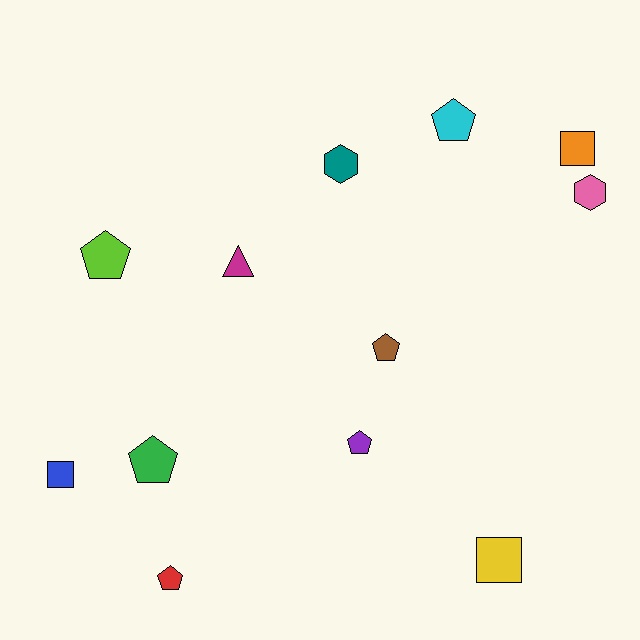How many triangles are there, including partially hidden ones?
There is 1 triangle.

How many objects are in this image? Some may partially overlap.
There are 12 objects.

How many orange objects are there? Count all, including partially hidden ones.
There is 1 orange object.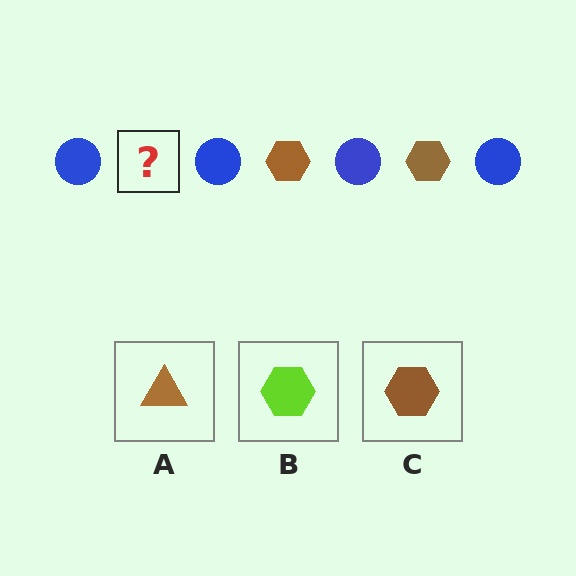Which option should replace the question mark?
Option C.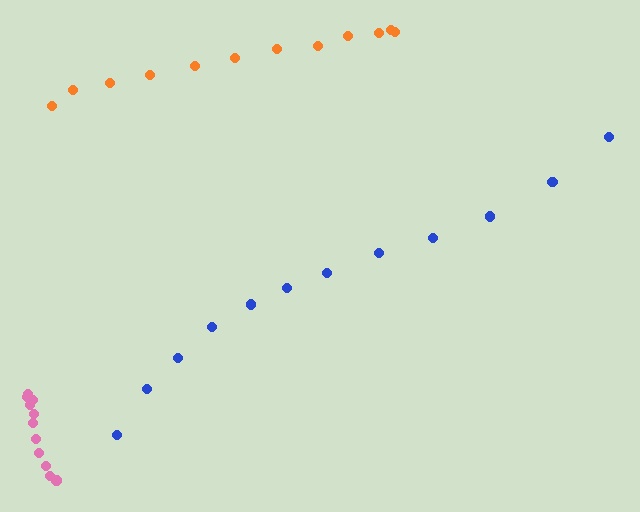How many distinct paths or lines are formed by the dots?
There are 3 distinct paths.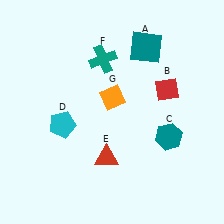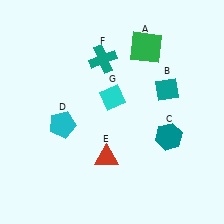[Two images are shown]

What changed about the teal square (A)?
In Image 1, A is teal. In Image 2, it changed to green.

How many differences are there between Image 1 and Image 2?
There are 3 differences between the two images.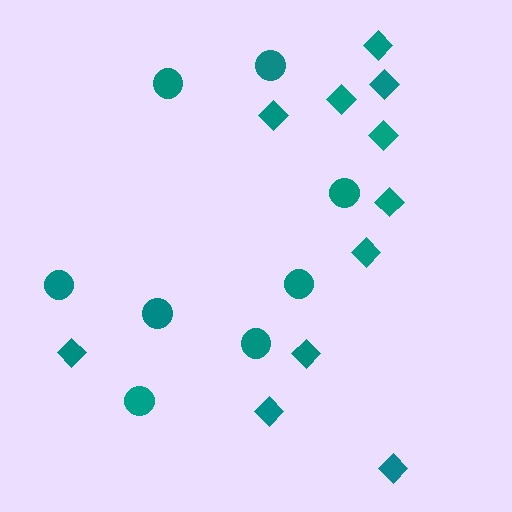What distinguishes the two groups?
There are 2 groups: one group of circles (8) and one group of diamonds (11).